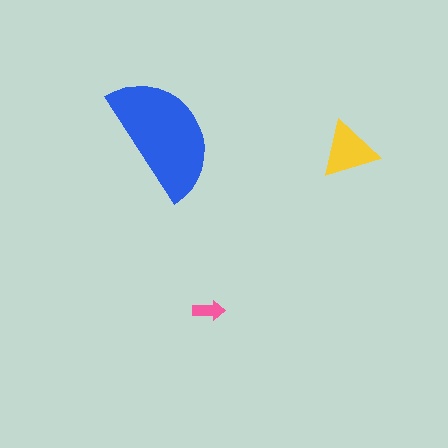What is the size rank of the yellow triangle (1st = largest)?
2nd.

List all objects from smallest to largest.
The pink arrow, the yellow triangle, the blue semicircle.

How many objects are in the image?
There are 3 objects in the image.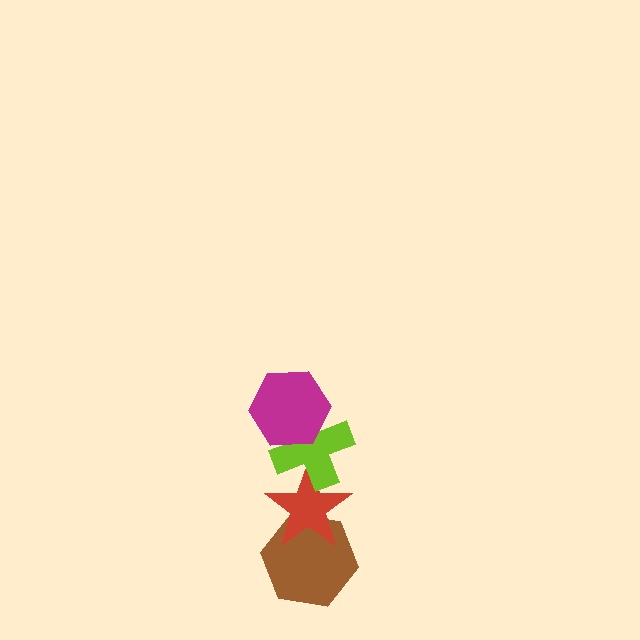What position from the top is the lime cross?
The lime cross is 2nd from the top.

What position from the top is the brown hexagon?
The brown hexagon is 4th from the top.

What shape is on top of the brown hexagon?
The red star is on top of the brown hexagon.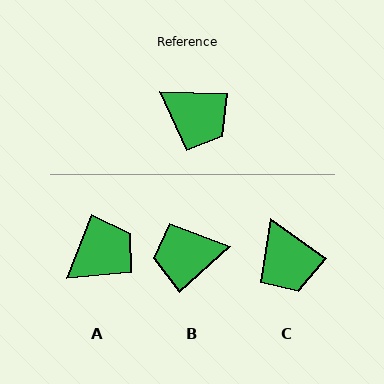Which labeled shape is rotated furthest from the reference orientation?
B, about 136 degrees away.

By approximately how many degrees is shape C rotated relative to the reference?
Approximately 34 degrees clockwise.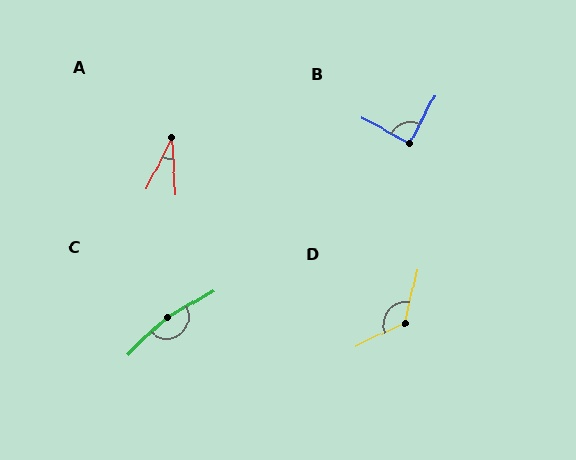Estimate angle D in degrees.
Approximately 130 degrees.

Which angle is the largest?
C, at approximately 165 degrees.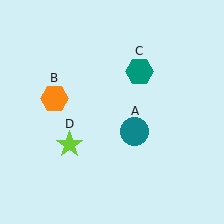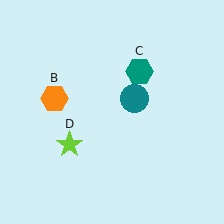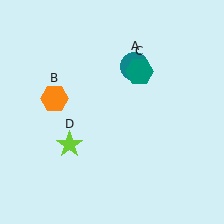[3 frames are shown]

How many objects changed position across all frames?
1 object changed position: teal circle (object A).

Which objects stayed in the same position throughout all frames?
Orange hexagon (object B) and teal hexagon (object C) and lime star (object D) remained stationary.